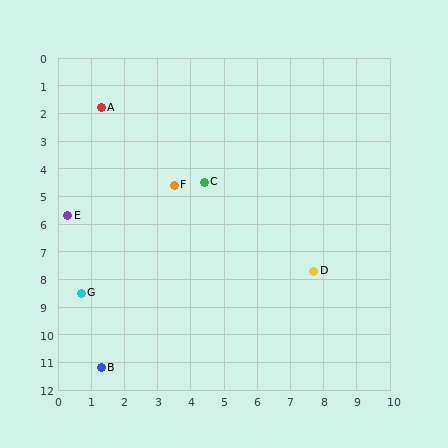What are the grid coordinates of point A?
Point A is at approximately (1.3, 1.8).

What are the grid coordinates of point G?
Point G is at approximately (0.7, 8.5).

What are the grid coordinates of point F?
Point F is at approximately (3.5, 4.6).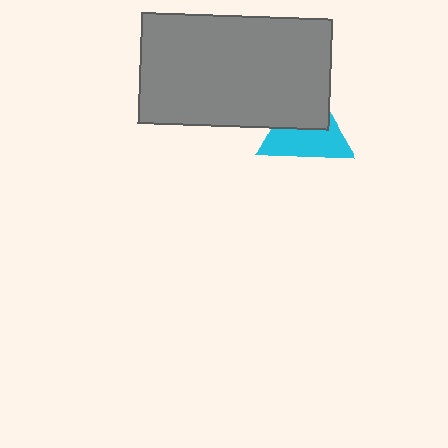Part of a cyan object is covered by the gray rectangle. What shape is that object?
It is a triangle.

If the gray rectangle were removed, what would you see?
You would see the complete cyan triangle.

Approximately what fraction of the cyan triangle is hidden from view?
Roughly 46% of the cyan triangle is hidden behind the gray rectangle.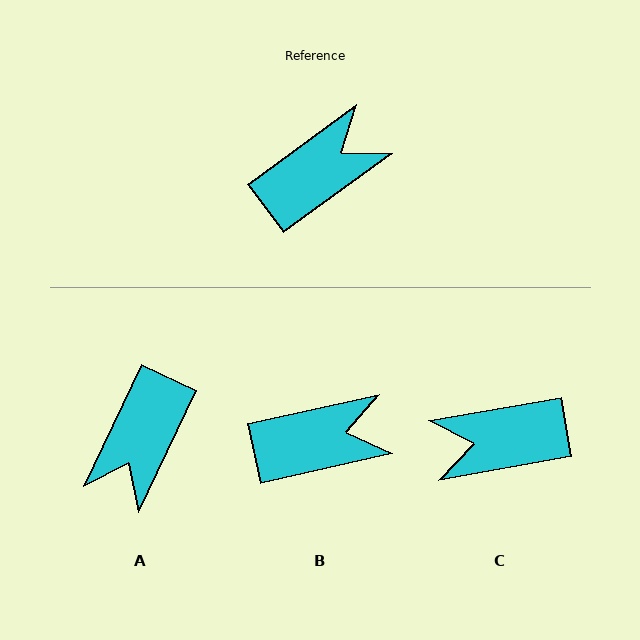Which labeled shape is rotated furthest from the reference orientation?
C, about 154 degrees away.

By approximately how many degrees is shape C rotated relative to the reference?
Approximately 154 degrees counter-clockwise.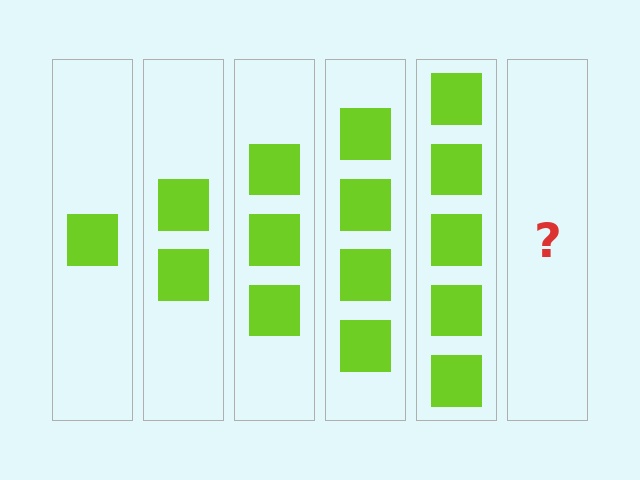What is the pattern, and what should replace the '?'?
The pattern is that each step adds one more square. The '?' should be 6 squares.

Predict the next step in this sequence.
The next step is 6 squares.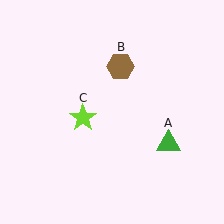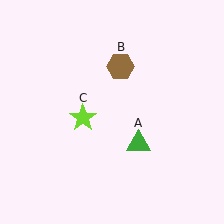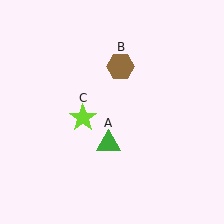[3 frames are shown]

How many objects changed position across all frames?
1 object changed position: green triangle (object A).